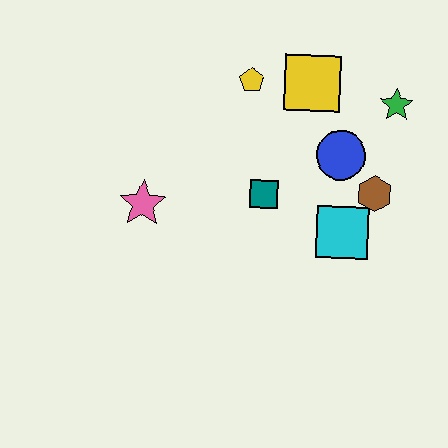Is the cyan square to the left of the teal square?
No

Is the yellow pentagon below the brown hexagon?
No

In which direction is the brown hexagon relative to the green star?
The brown hexagon is below the green star.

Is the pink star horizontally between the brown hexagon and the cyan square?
No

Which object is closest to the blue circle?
The brown hexagon is closest to the blue circle.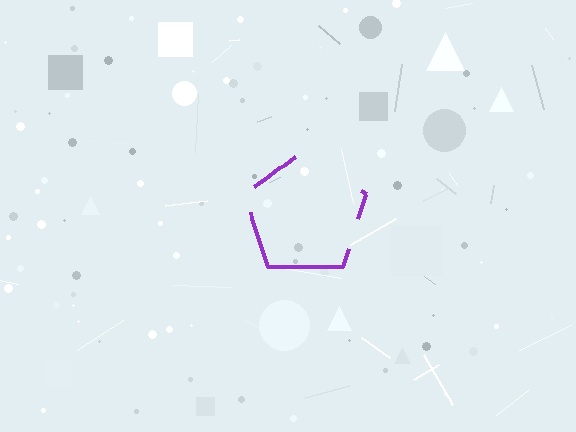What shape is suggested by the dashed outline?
The dashed outline suggests a pentagon.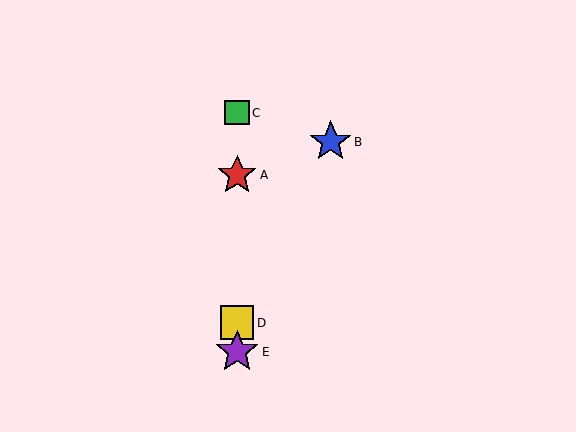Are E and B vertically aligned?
No, E is at x≈237 and B is at x≈331.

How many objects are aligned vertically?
4 objects (A, C, D, E) are aligned vertically.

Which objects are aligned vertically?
Objects A, C, D, E are aligned vertically.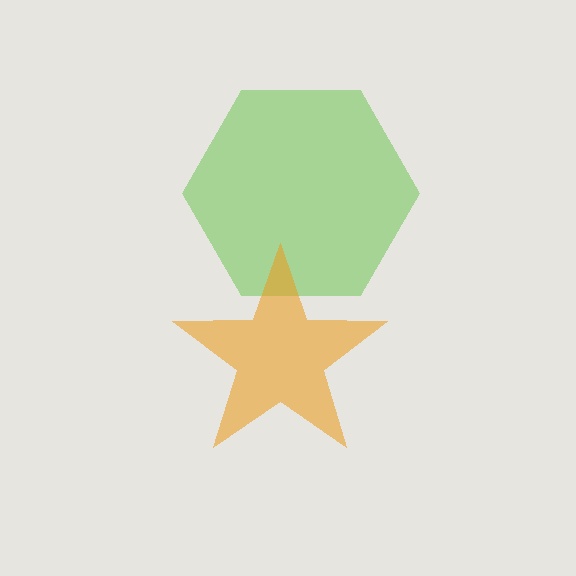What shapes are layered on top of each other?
The layered shapes are: a lime hexagon, an orange star.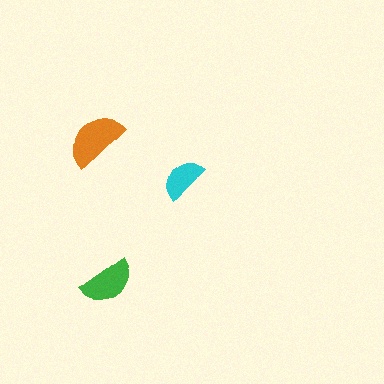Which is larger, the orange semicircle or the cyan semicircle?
The orange one.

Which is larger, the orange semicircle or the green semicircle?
The orange one.